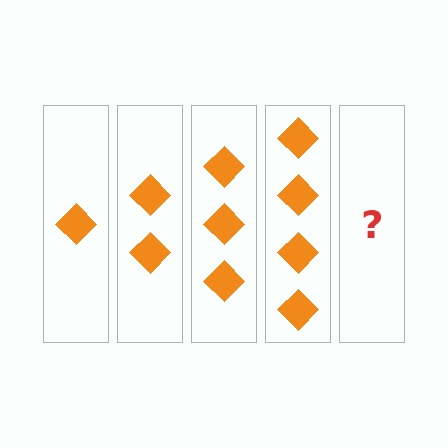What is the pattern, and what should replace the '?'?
The pattern is that each step adds one more diamond. The '?' should be 5 diamonds.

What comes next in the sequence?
The next element should be 5 diamonds.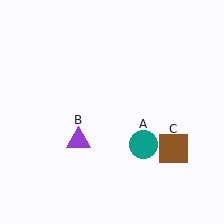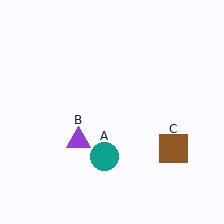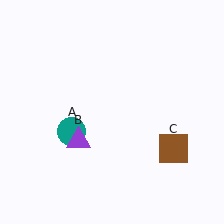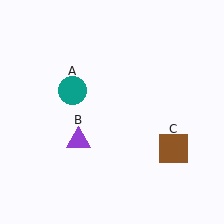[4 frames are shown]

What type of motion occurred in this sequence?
The teal circle (object A) rotated clockwise around the center of the scene.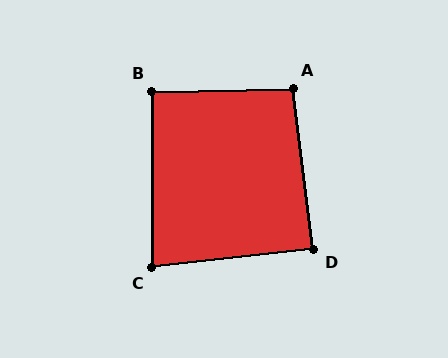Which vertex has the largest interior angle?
A, at approximately 96 degrees.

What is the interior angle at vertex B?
Approximately 91 degrees (approximately right).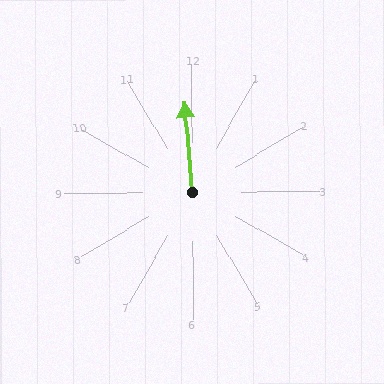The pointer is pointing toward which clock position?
Roughly 12 o'clock.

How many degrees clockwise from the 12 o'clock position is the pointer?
Approximately 356 degrees.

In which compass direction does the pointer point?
North.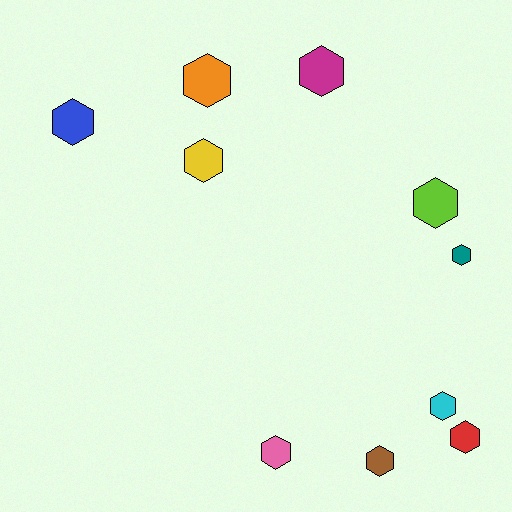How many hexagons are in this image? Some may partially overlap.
There are 10 hexagons.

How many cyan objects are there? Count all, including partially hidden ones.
There is 1 cyan object.